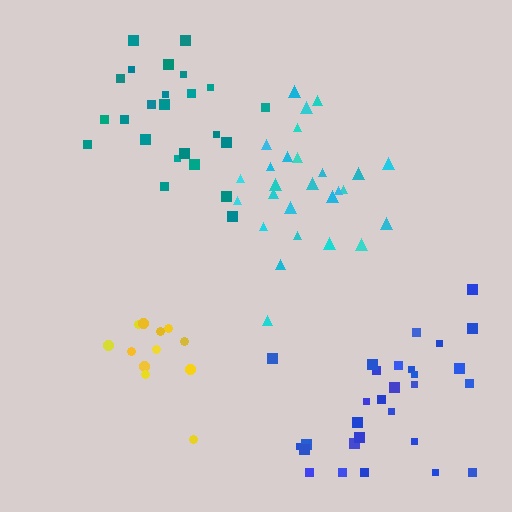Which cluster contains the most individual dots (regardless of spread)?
Blue (29).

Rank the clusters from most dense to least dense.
teal, yellow, blue, cyan.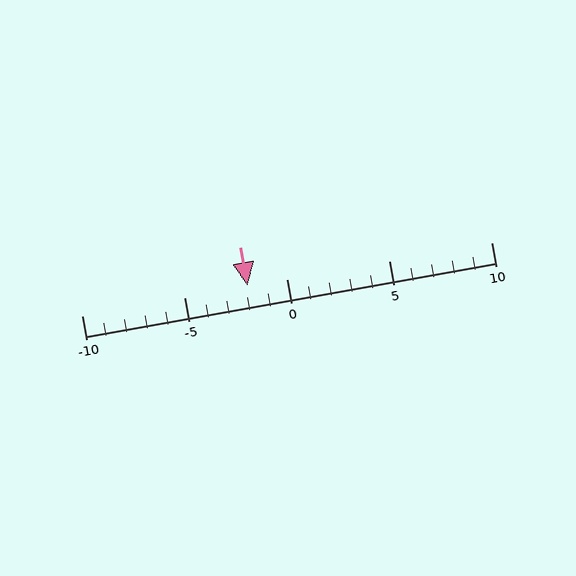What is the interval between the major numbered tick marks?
The major tick marks are spaced 5 units apart.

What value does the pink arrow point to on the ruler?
The pink arrow points to approximately -2.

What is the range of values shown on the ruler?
The ruler shows values from -10 to 10.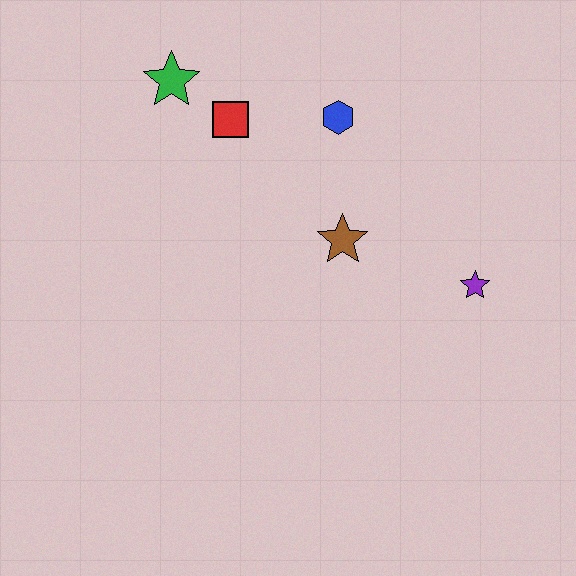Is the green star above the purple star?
Yes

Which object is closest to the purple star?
The brown star is closest to the purple star.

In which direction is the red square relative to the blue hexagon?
The red square is to the left of the blue hexagon.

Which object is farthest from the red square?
The purple star is farthest from the red square.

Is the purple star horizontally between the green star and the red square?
No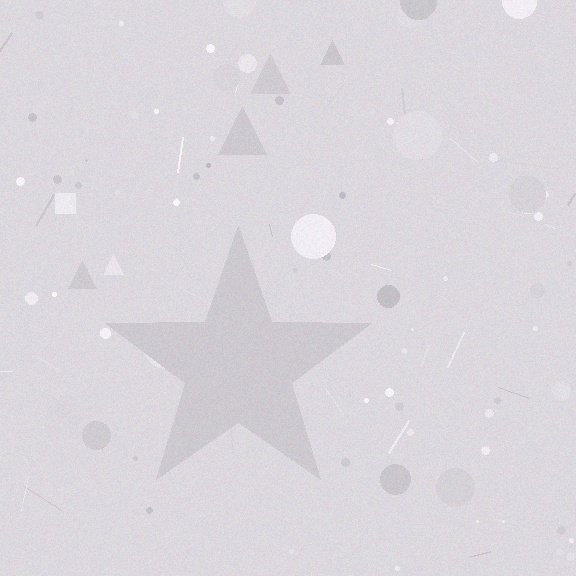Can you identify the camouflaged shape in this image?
The camouflaged shape is a star.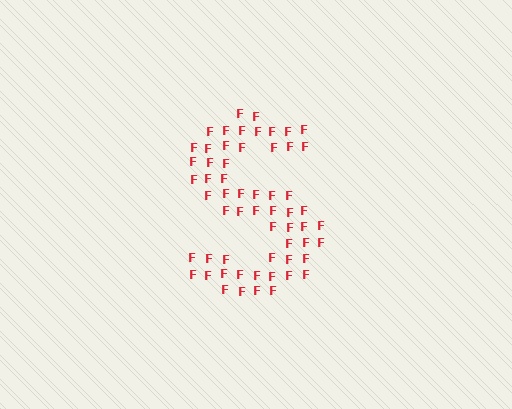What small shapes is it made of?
It is made of small letter F's.